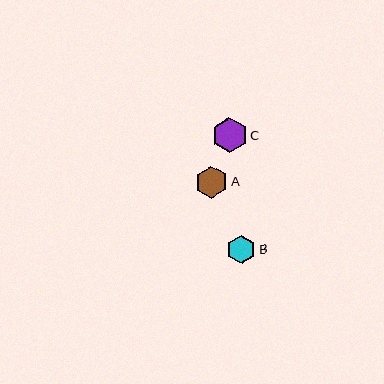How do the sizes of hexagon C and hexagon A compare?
Hexagon C and hexagon A are approximately the same size.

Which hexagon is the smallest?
Hexagon B is the smallest with a size of approximately 29 pixels.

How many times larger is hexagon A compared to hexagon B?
Hexagon A is approximately 1.1 times the size of hexagon B.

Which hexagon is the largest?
Hexagon C is the largest with a size of approximately 35 pixels.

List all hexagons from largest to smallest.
From largest to smallest: C, A, B.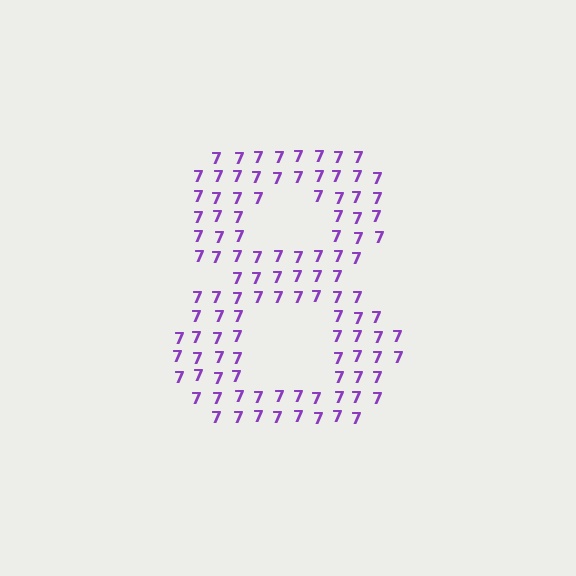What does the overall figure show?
The overall figure shows the digit 8.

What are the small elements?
The small elements are digit 7's.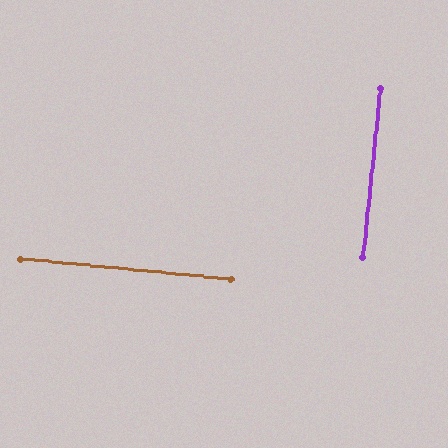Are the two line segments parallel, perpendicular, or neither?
Perpendicular — they meet at approximately 90°.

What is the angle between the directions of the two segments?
Approximately 90 degrees.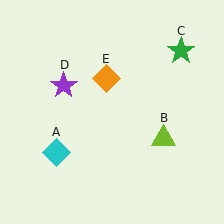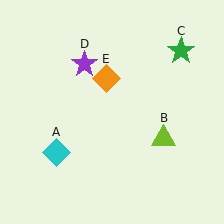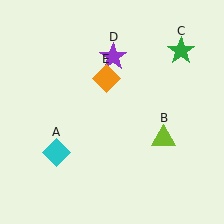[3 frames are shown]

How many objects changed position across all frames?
1 object changed position: purple star (object D).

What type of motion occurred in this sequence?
The purple star (object D) rotated clockwise around the center of the scene.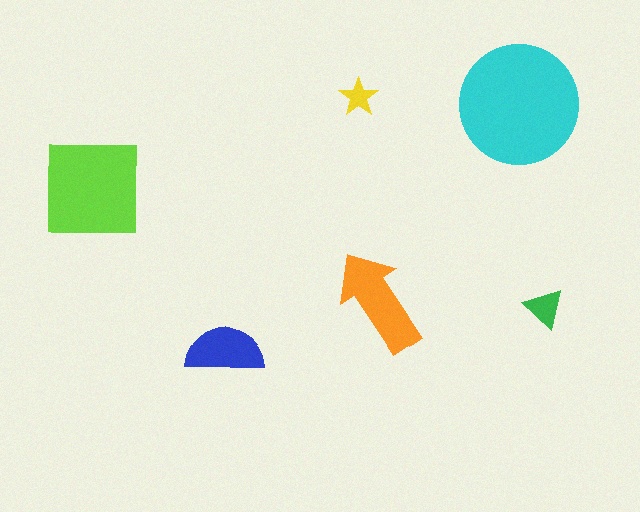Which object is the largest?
The cyan circle.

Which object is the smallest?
The yellow star.